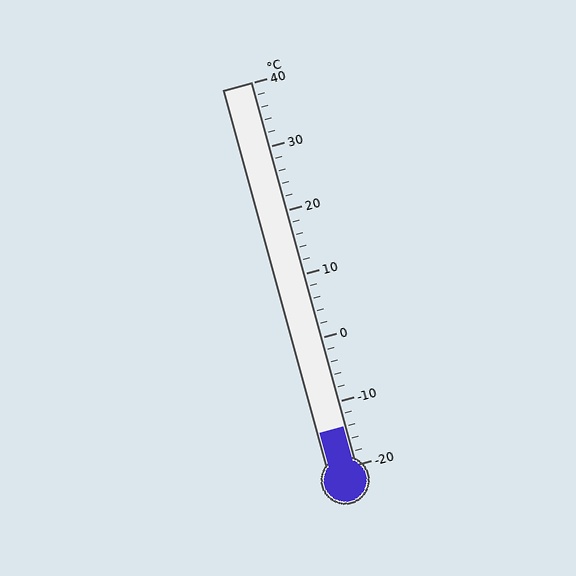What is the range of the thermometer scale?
The thermometer scale ranges from -20°C to 40°C.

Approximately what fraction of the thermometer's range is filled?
The thermometer is filled to approximately 10% of its range.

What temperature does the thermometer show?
The thermometer shows approximately -14°C.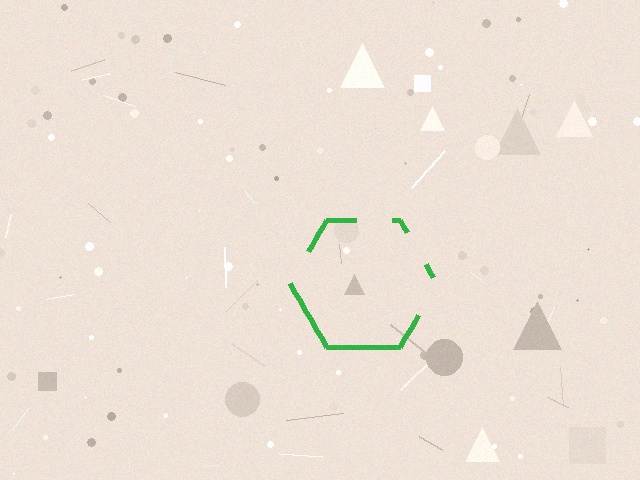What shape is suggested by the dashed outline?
The dashed outline suggests a hexagon.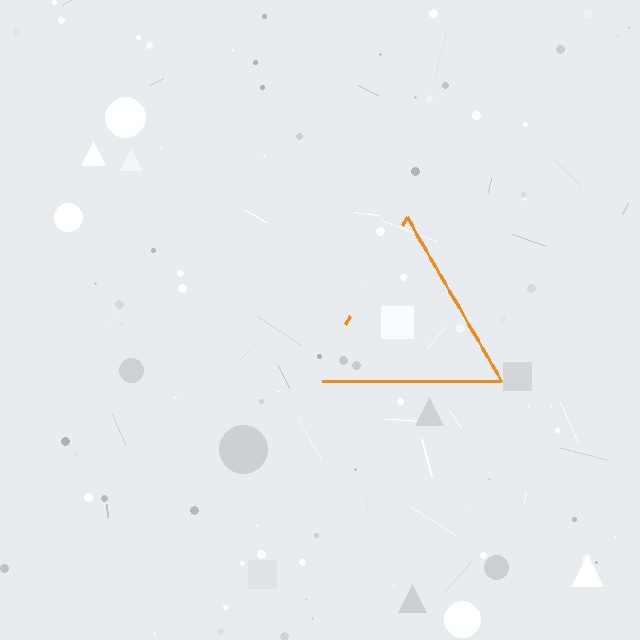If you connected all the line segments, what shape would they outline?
They would outline a triangle.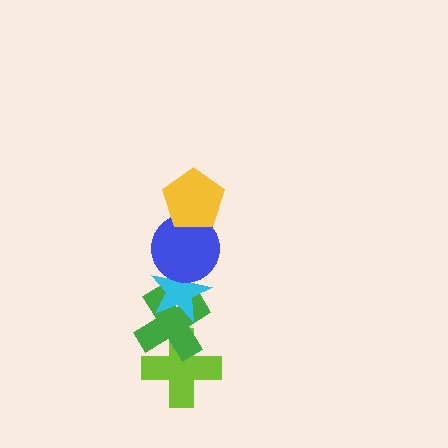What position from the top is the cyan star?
The cyan star is 3rd from the top.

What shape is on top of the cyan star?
The blue circle is on top of the cyan star.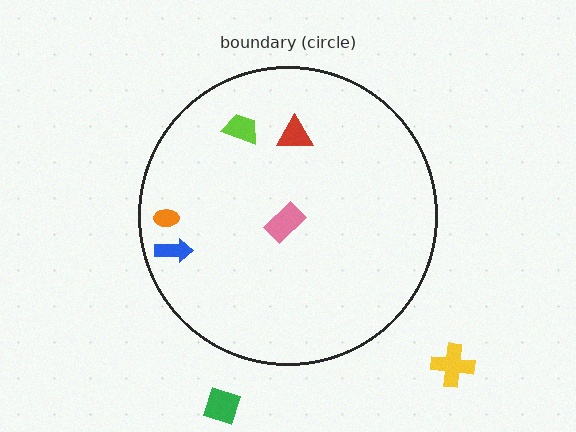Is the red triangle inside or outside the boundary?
Inside.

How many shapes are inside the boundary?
5 inside, 2 outside.